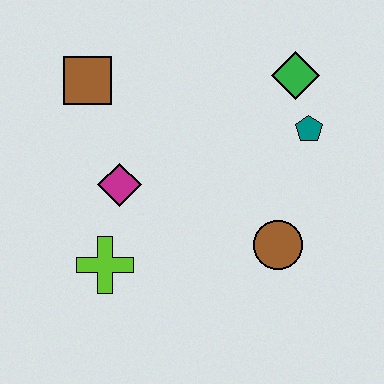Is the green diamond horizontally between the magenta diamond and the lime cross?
No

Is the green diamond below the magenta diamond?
No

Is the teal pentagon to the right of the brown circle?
Yes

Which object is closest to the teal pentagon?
The green diamond is closest to the teal pentagon.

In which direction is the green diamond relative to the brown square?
The green diamond is to the right of the brown square.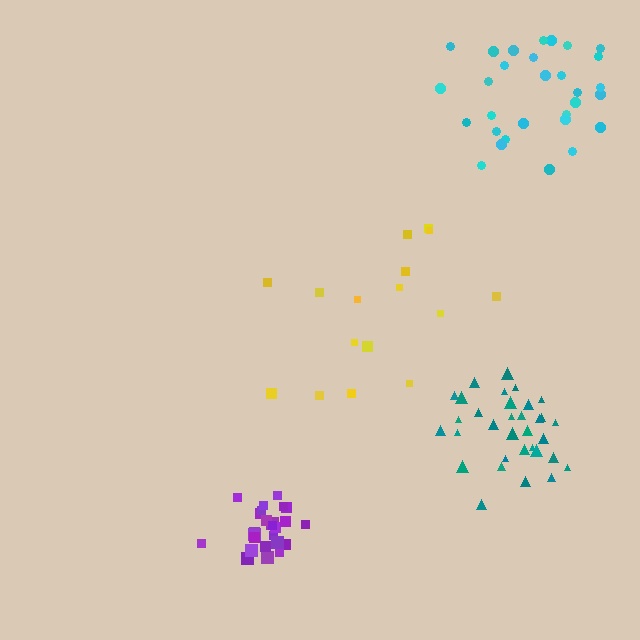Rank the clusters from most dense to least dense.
purple, teal, cyan, yellow.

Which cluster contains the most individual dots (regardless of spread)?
Teal (33).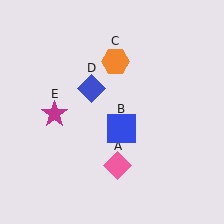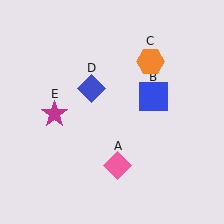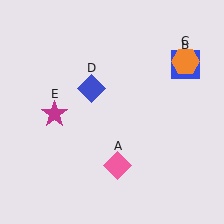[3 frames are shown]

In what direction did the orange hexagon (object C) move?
The orange hexagon (object C) moved right.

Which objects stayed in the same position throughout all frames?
Pink diamond (object A) and blue diamond (object D) and magenta star (object E) remained stationary.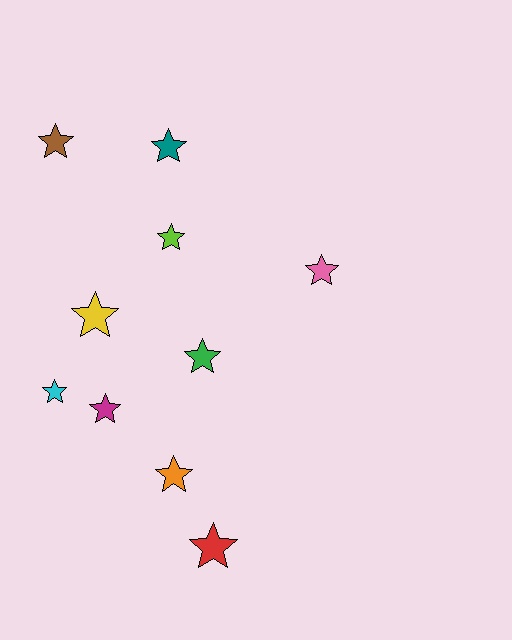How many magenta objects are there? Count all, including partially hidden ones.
There is 1 magenta object.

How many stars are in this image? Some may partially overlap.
There are 10 stars.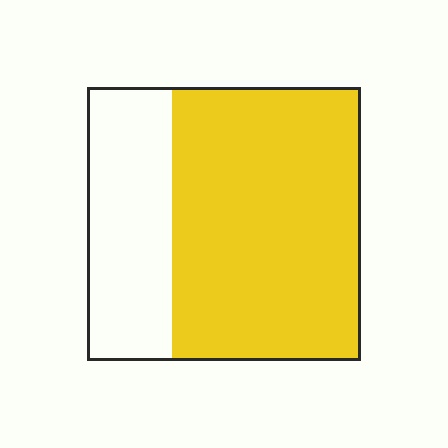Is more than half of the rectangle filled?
Yes.